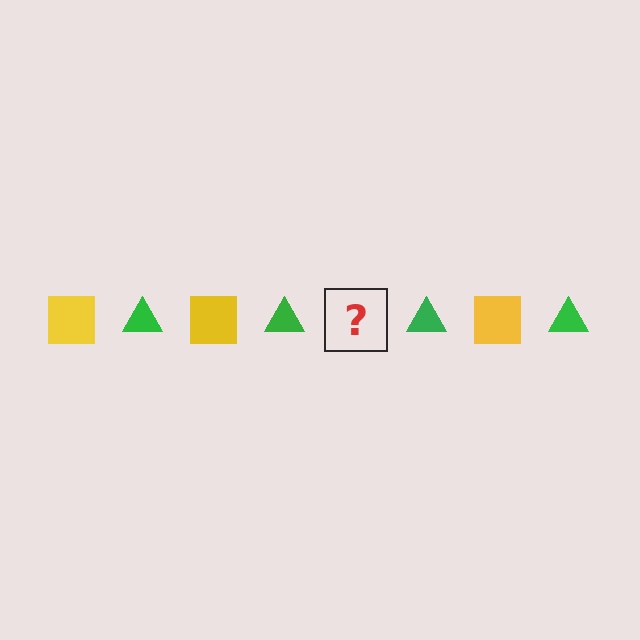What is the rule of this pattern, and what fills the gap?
The rule is that the pattern alternates between yellow square and green triangle. The gap should be filled with a yellow square.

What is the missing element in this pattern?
The missing element is a yellow square.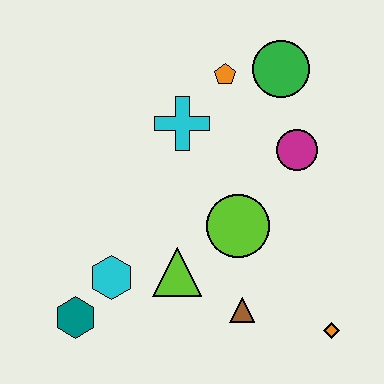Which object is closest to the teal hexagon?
The cyan hexagon is closest to the teal hexagon.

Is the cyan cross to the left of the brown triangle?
Yes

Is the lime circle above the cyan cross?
No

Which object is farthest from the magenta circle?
The teal hexagon is farthest from the magenta circle.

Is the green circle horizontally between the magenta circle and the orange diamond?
No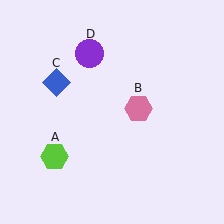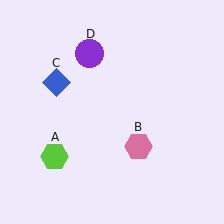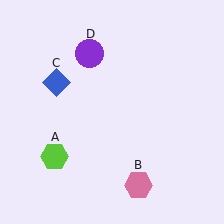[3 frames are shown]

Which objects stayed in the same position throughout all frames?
Lime hexagon (object A) and blue diamond (object C) and purple circle (object D) remained stationary.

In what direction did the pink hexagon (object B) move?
The pink hexagon (object B) moved down.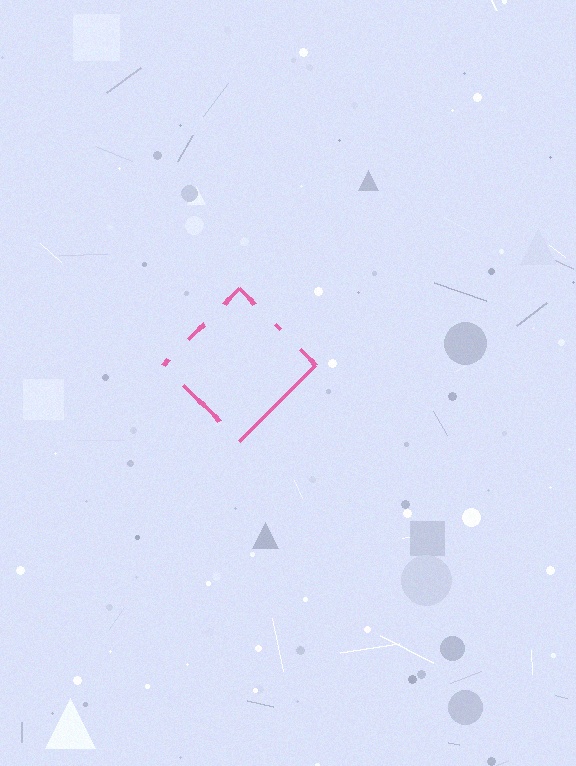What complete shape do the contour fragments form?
The contour fragments form a diamond.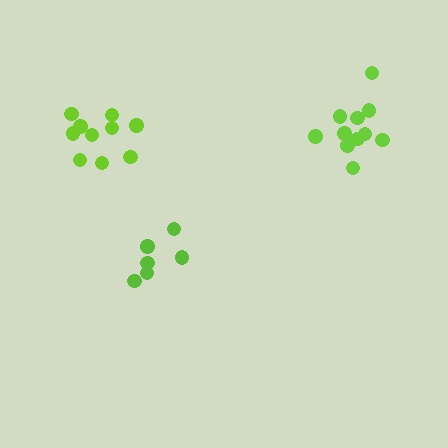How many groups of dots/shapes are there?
There are 3 groups.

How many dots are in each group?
Group 1: 11 dots, Group 2: 6 dots, Group 3: 10 dots (27 total).